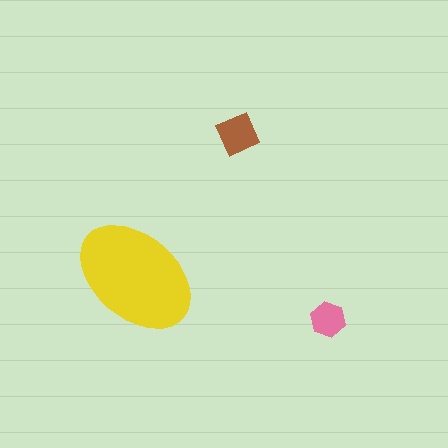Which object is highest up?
The brown diamond is topmost.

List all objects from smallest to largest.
The pink hexagon, the brown diamond, the yellow ellipse.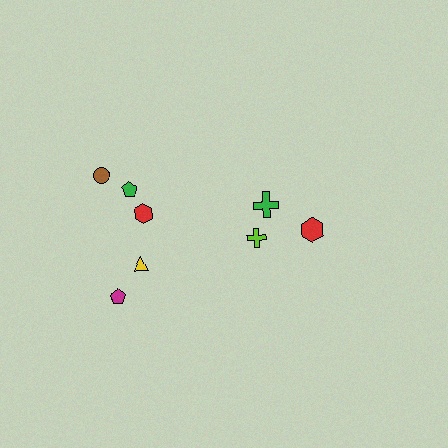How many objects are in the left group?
There are 5 objects.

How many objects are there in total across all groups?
There are 8 objects.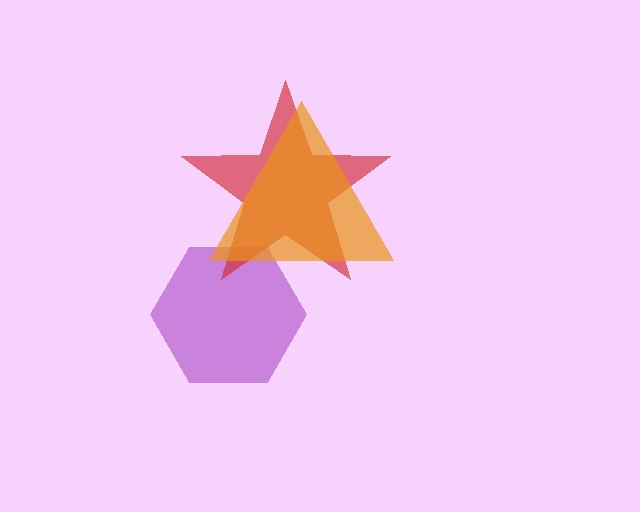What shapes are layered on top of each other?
The layered shapes are: a purple hexagon, a red star, an orange triangle.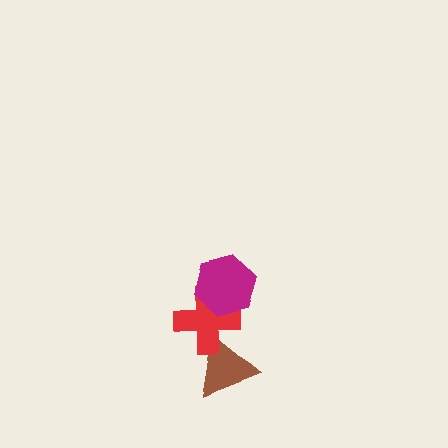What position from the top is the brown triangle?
The brown triangle is 3rd from the top.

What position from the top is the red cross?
The red cross is 2nd from the top.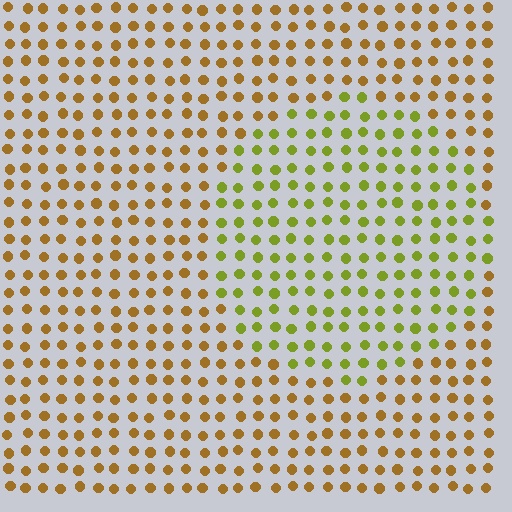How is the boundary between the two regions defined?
The boundary is defined purely by a slight shift in hue (about 40 degrees). Spacing, size, and orientation are identical on both sides.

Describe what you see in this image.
The image is filled with small brown elements in a uniform arrangement. A circle-shaped region is visible where the elements are tinted to a slightly different hue, forming a subtle color boundary.